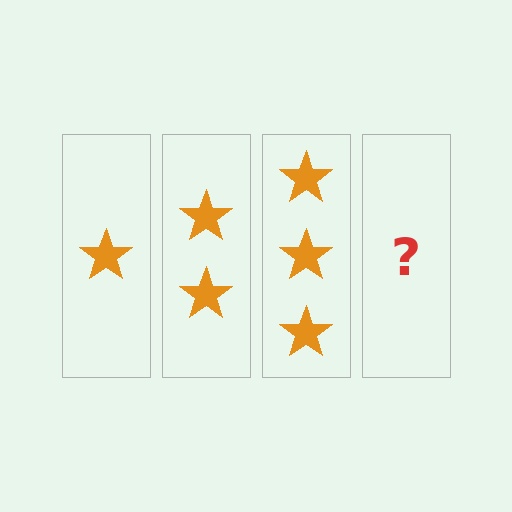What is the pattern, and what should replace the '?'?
The pattern is that each step adds one more star. The '?' should be 4 stars.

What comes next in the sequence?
The next element should be 4 stars.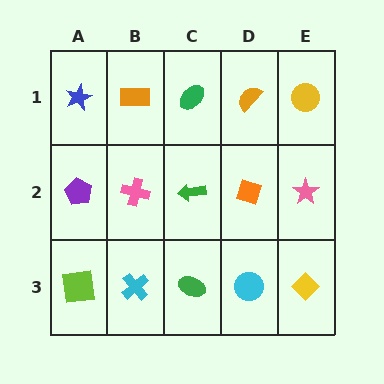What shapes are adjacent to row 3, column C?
A green arrow (row 2, column C), a cyan cross (row 3, column B), a cyan circle (row 3, column D).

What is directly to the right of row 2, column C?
An orange diamond.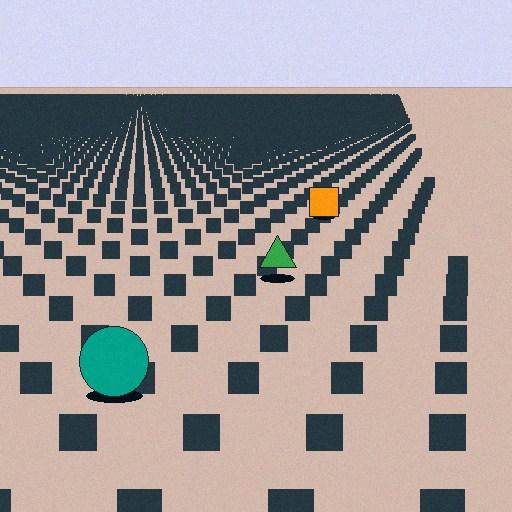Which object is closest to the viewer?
The teal circle is closest. The texture marks near it are larger and more spread out.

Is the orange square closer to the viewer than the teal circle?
No. The teal circle is closer — you can tell from the texture gradient: the ground texture is coarser near it.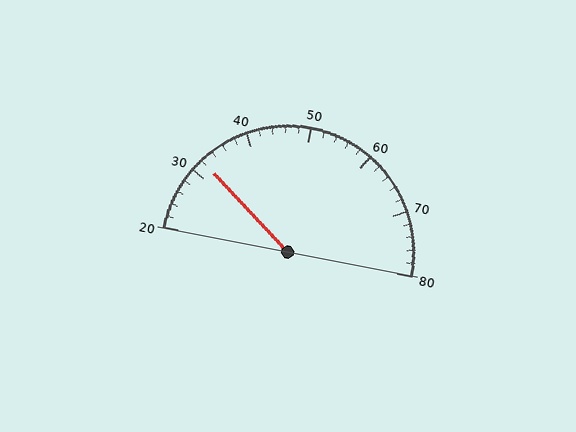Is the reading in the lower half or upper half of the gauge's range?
The reading is in the lower half of the range (20 to 80).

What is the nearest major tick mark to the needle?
The nearest major tick mark is 30.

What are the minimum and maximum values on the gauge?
The gauge ranges from 20 to 80.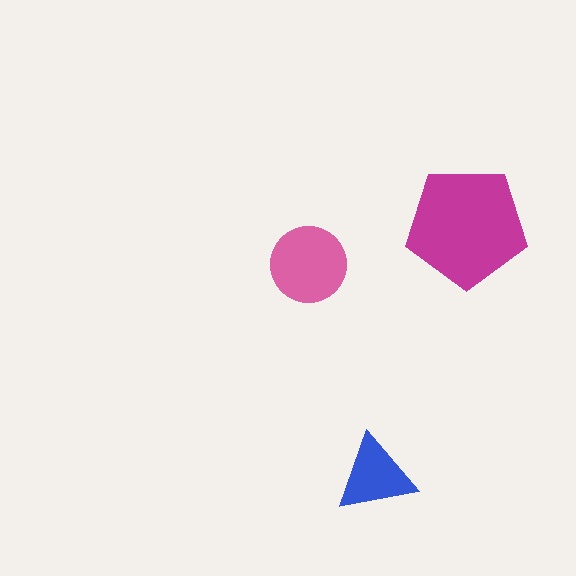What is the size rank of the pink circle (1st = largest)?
2nd.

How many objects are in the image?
There are 3 objects in the image.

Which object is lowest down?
The blue triangle is bottommost.